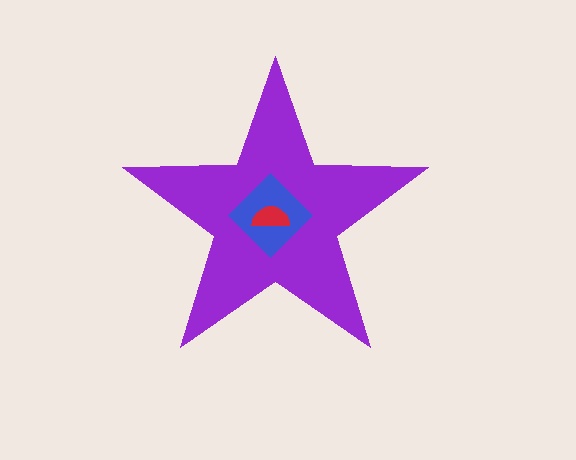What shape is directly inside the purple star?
The blue diamond.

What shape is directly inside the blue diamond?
The red semicircle.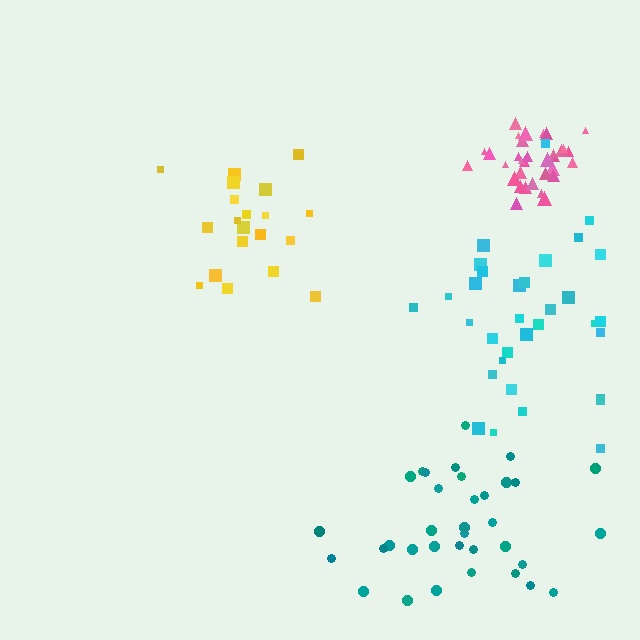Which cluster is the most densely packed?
Pink.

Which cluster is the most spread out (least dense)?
Cyan.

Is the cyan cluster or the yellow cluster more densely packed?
Yellow.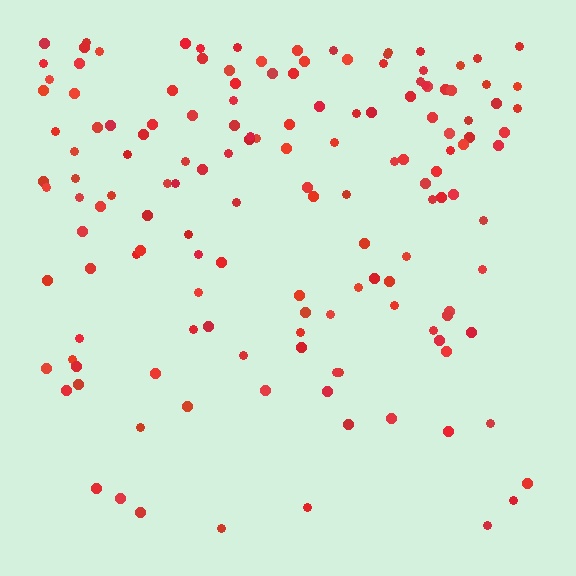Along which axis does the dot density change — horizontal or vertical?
Vertical.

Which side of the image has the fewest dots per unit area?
The bottom.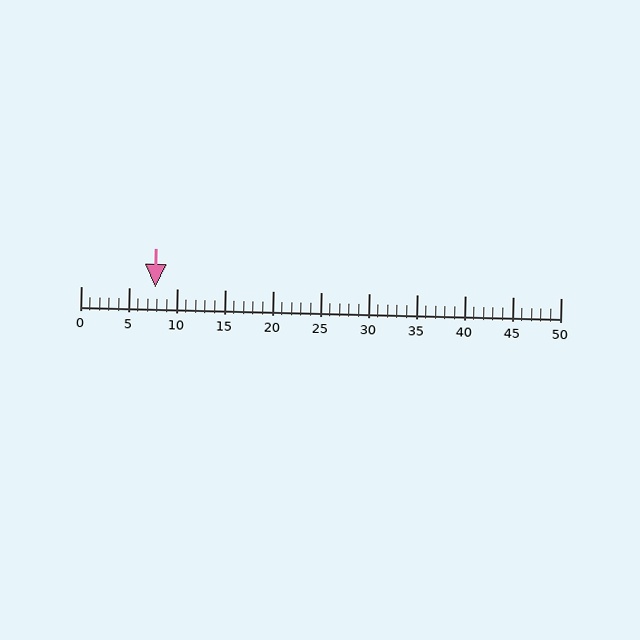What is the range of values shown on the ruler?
The ruler shows values from 0 to 50.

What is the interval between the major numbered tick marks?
The major tick marks are spaced 5 units apart.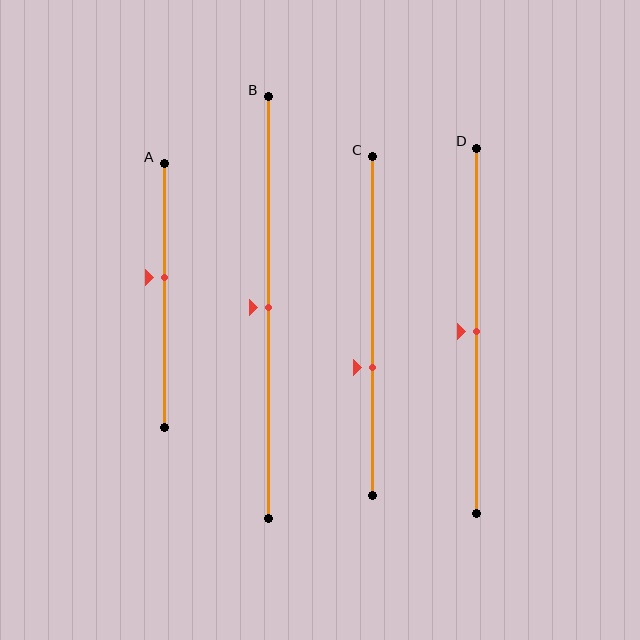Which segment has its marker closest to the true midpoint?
Segment B has its marker closest to the true midpoint.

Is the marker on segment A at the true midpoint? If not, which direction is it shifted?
No, the marker on segment A is shifted upward by about 7% of the segment length.